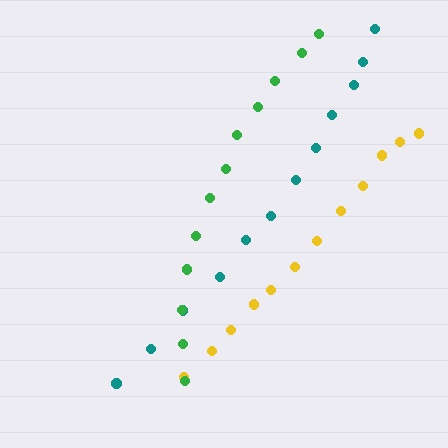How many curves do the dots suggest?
There are 3 distinct paths.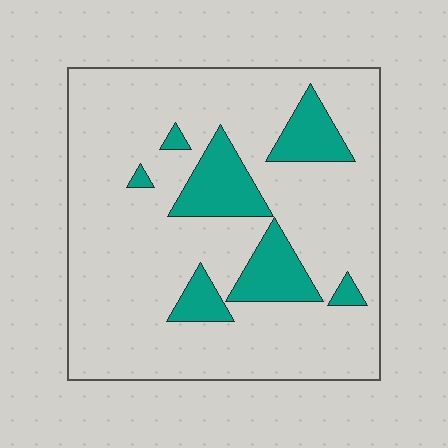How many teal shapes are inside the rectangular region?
7.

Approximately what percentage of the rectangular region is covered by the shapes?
Approximately 15%.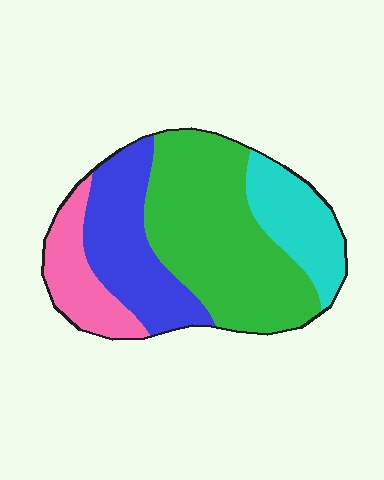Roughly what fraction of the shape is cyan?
Cyan covers 17% of the shape.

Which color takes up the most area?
Green, at roughly 45%.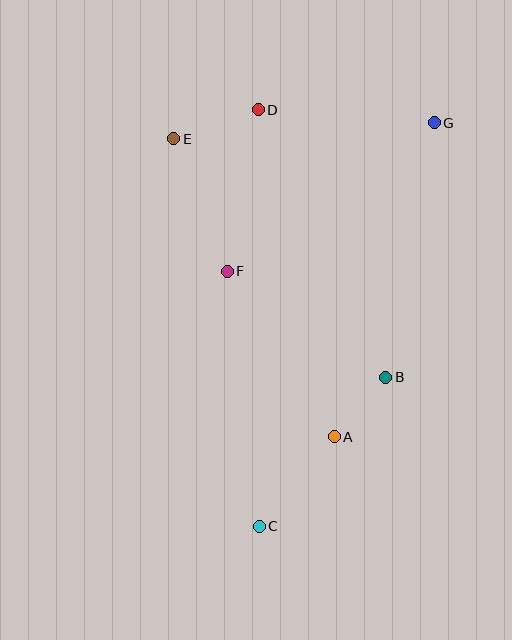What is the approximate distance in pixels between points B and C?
The distance between B and C is approximately 196 pixels.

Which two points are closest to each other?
Points A and B are closest to each other.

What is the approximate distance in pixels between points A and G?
The distance between A and G is approximately 330 pixels.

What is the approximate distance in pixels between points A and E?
The distance between A and E is approximately 339 pixels.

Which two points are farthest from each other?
Points C and G are farthest from each other.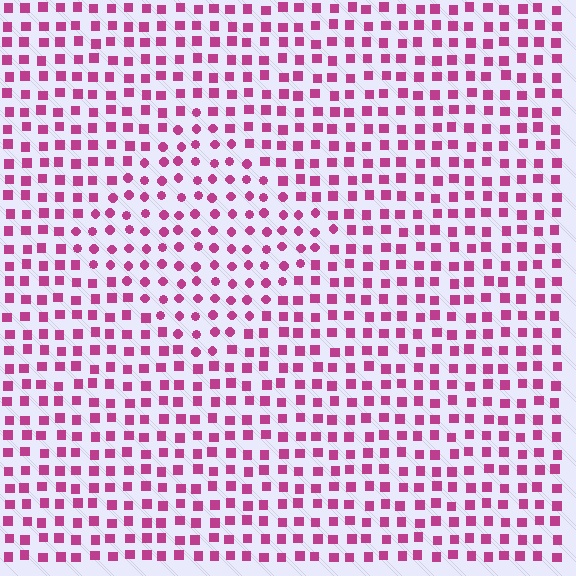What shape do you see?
I see a diamond.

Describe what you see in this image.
The image is filled with small magenta elements arranged in a uniform grid. A diamond-shaped region contains circles, while the surrounding area contains squares. The boundary is defined purely by the change in element shape.